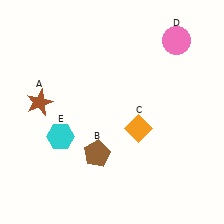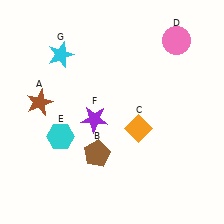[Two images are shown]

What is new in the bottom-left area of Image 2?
A purple star (F) was added in the bottom-left area of Image 2.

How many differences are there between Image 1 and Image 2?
There are 2 differences between the two images.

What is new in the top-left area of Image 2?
A cyan star (G) was added in the top-left area of Image 2.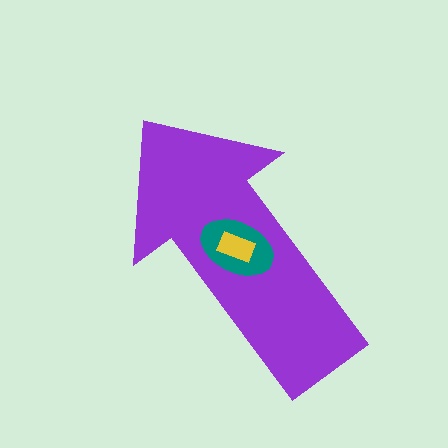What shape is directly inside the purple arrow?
The teal ellipse.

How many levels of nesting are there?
3.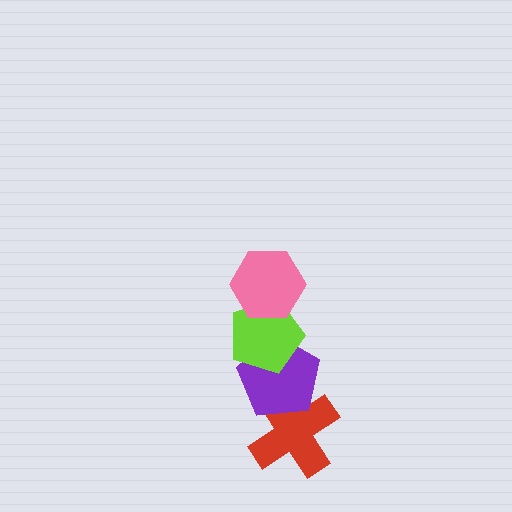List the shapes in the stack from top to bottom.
From top to bottom: the pink hexagon, the lime pentagon, the purple pentagon, the red cross.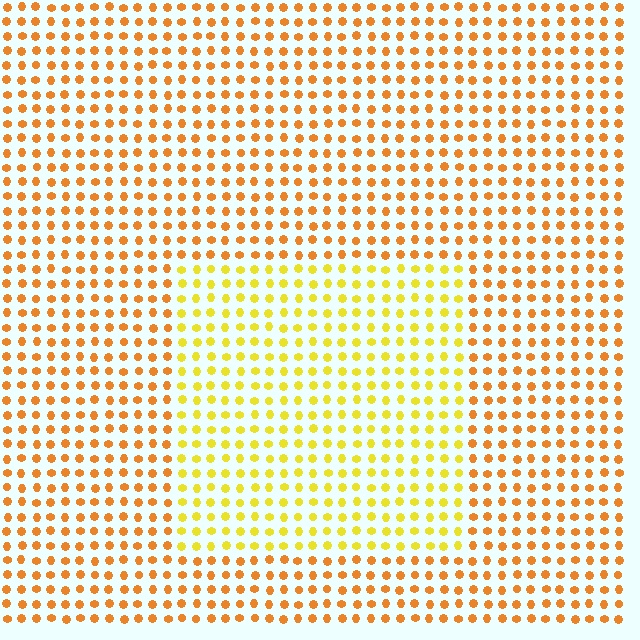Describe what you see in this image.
The image is filled with small orange elements in a uniform arrangement. A rectangle-shaped region is visible where the elements are tinted to a slightly different hue, forming a subtle color boundary.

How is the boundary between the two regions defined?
The boundary is defined purely by a slight shift in hue (about 29 degrees). Spacing, size, and orientation are identical on both sides.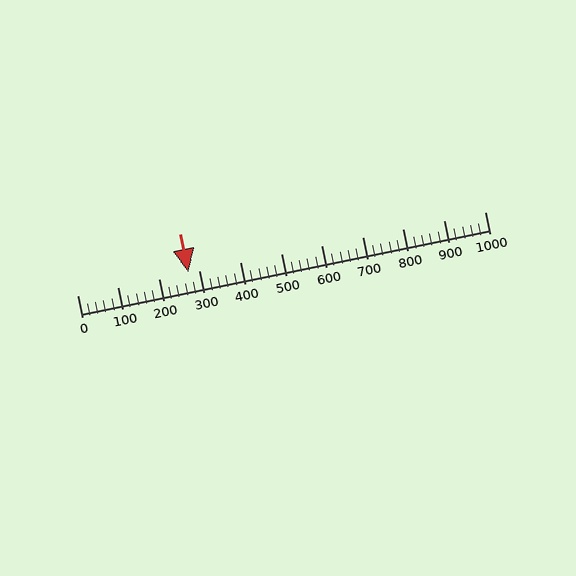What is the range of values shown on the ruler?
The ruler shows values from 0 to 1000.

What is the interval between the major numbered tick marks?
The major tick marks are spaced 100 units apart.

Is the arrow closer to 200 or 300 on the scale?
The arrow is closer to 300.